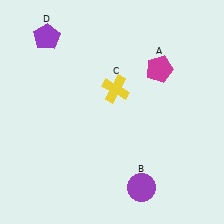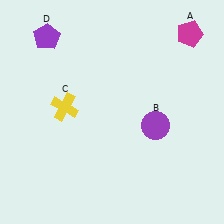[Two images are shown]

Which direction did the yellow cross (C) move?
The yellow cross (C) moved left.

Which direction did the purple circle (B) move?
The purple circle (B) moved up.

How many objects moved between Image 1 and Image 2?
3 objects moved between the two images.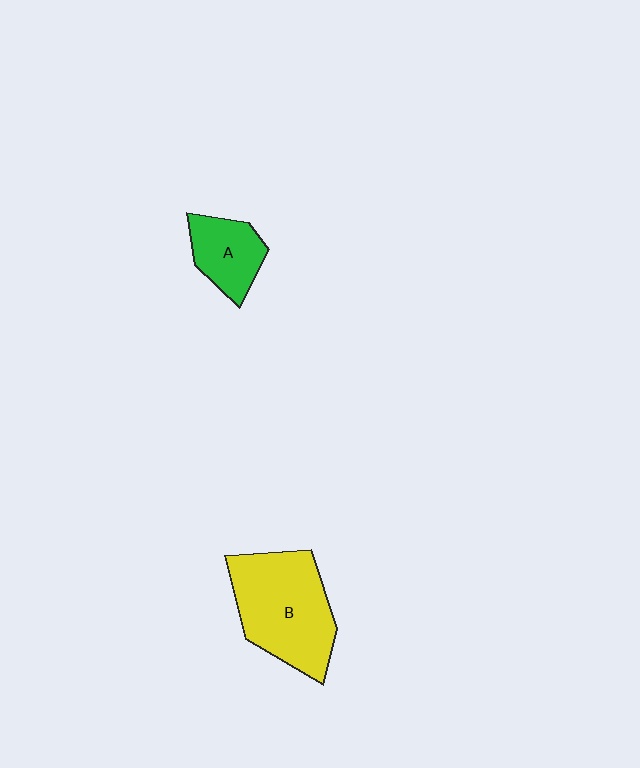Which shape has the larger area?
Shape B (yellow).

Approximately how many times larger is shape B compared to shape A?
Approximately 2.1 times.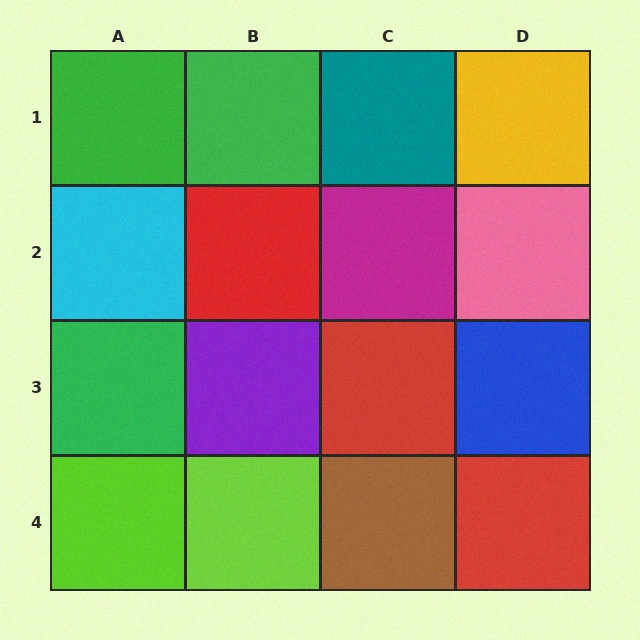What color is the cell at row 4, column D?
Red.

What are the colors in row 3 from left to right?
Green, purple, red, blue.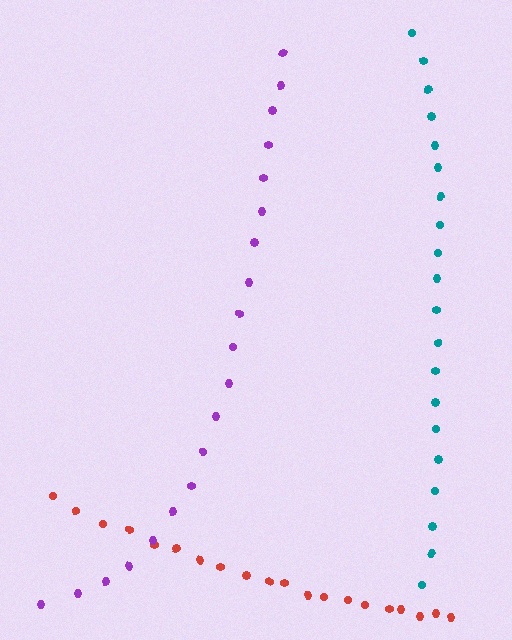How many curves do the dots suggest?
There are 3 distinct paths.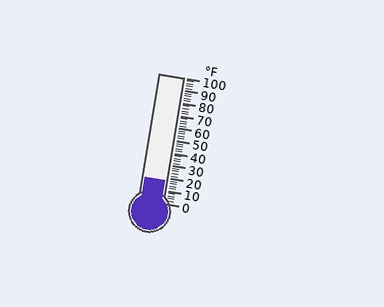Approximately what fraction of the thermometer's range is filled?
The thermometer is filled to approximately 20% of its range.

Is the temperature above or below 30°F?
The temperature is below 30°F.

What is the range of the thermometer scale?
The thermometer scale ranges from 0°F to 100°F.